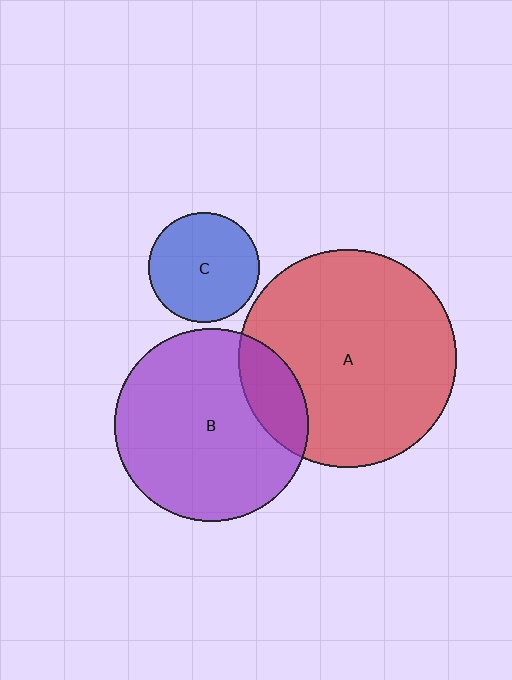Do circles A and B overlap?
Yes.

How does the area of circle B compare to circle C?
Approximately 3.1 times.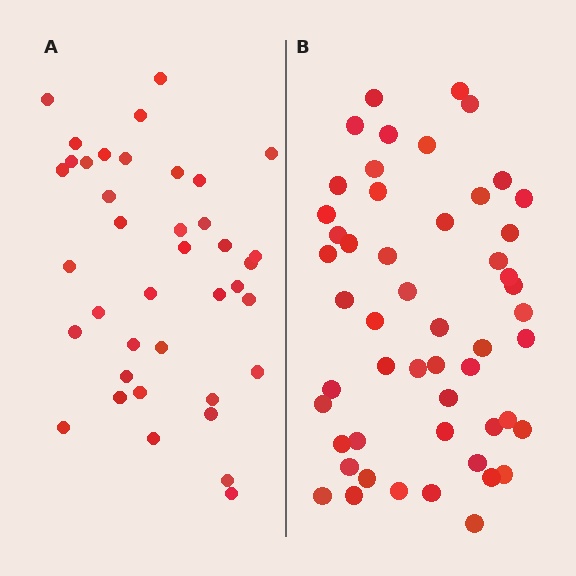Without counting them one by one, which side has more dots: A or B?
Region B (the right region) has more dots.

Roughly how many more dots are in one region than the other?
Region B has approximately 15 more dots than region A.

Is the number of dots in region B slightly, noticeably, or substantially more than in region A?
Region B has noticeably more, but not dramatically so. The ratio is roughly 1.3 to 1.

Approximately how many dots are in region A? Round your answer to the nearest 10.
About 40 dots. (The exact count is 39, which rounds to 40.)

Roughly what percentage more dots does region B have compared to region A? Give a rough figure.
About 35% more.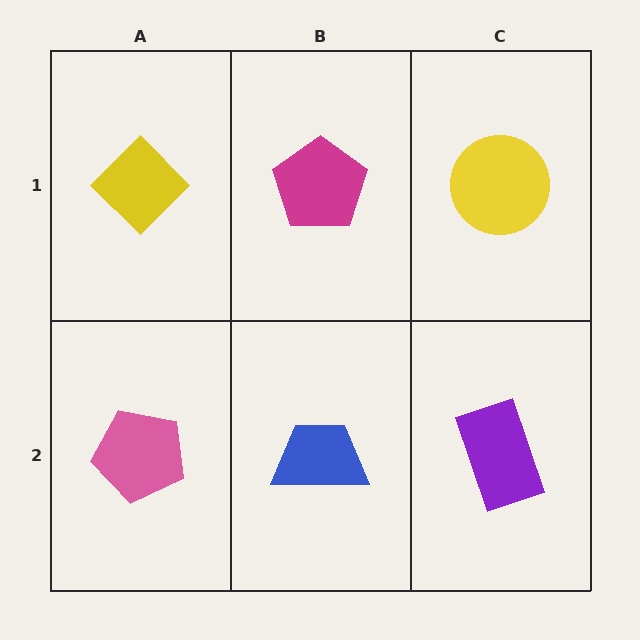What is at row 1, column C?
A yellow circle.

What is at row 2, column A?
A pink pentagon.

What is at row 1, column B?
A magenta pentagon.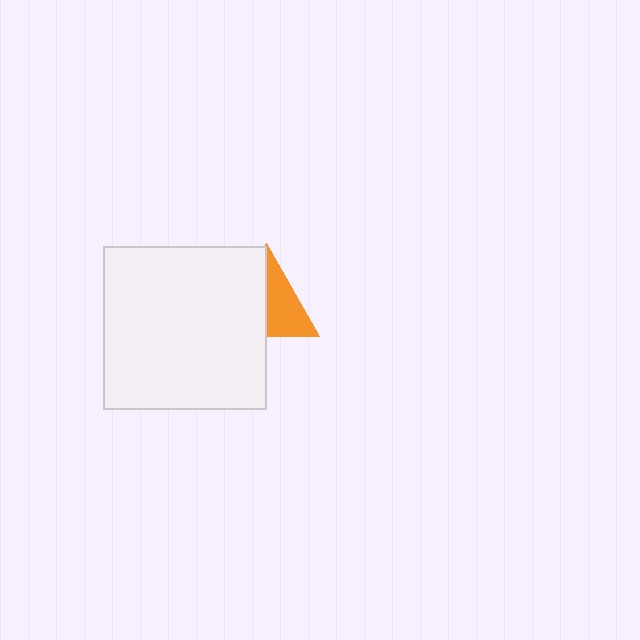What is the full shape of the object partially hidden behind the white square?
The partially hidden object is an orange triangle.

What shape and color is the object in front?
The object in front is a white square.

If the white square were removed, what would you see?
You would see the complete orange triangle.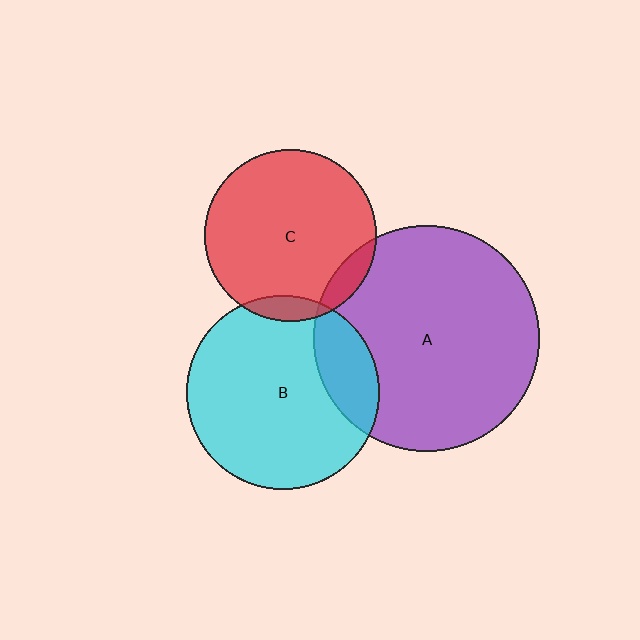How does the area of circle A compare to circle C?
Approximately 1.7 times.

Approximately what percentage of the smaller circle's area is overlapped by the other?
Approximately 20%.